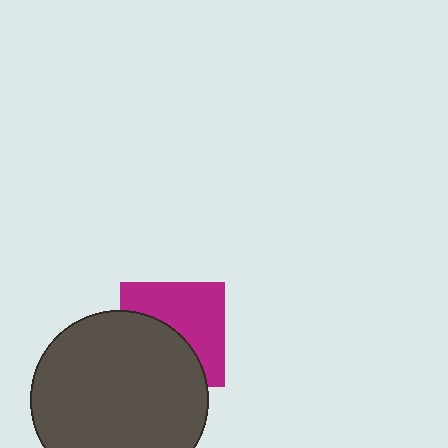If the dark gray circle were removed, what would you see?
You would see the complete magenta square.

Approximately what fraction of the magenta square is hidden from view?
Roughly 46% of the magenta square is hidden behind the dark gray circle.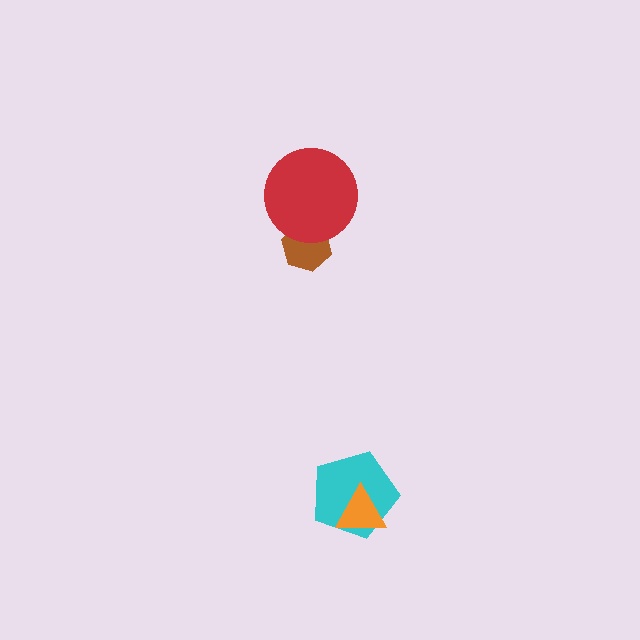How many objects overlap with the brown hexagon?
1 object overlaps with the brown hexagon.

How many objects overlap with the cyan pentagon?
1 object overlaps with the cyan pentagon.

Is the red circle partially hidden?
No, no other shape covers it.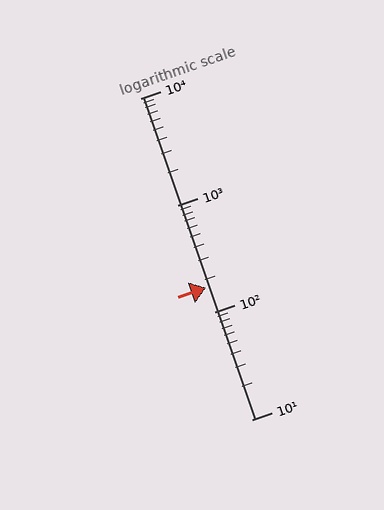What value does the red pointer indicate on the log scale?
The pointer indicates approximately 170.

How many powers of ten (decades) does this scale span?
The scale spans 3 decades, from 10 to 10000.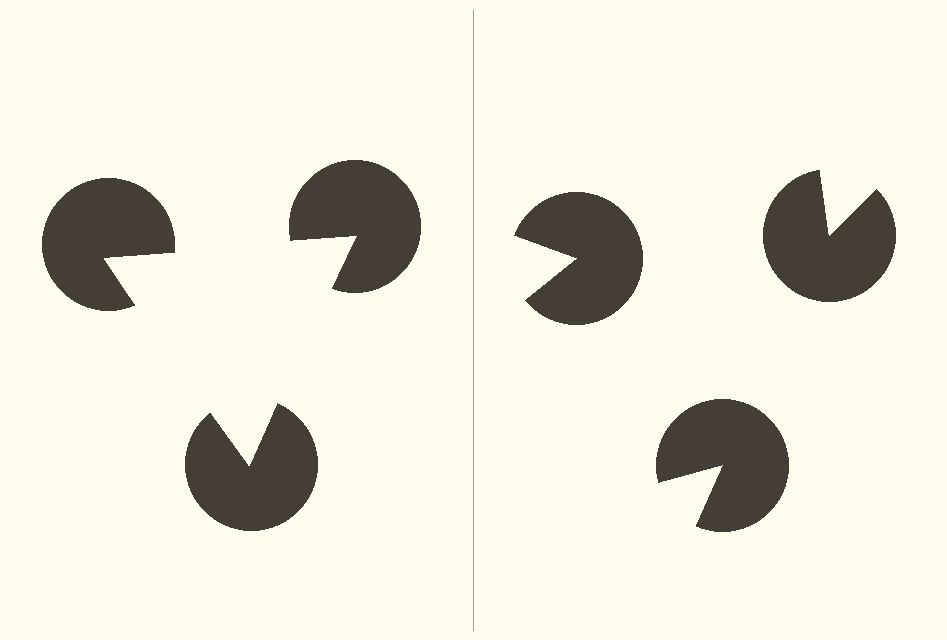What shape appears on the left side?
An illusory triangle.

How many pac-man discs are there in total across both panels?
6 — 3 on each side.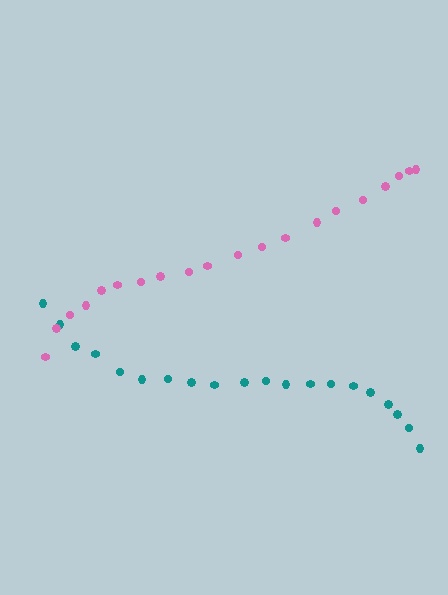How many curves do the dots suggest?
There are 2 distinct paths.